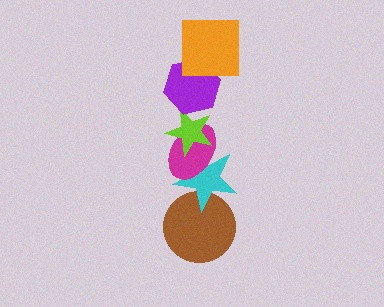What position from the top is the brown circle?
The brown circle is 6th from the top.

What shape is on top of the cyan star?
The magenta ellipse is on top of the cyan star.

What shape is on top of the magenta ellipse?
The lime star is on top of the magenta ellipse.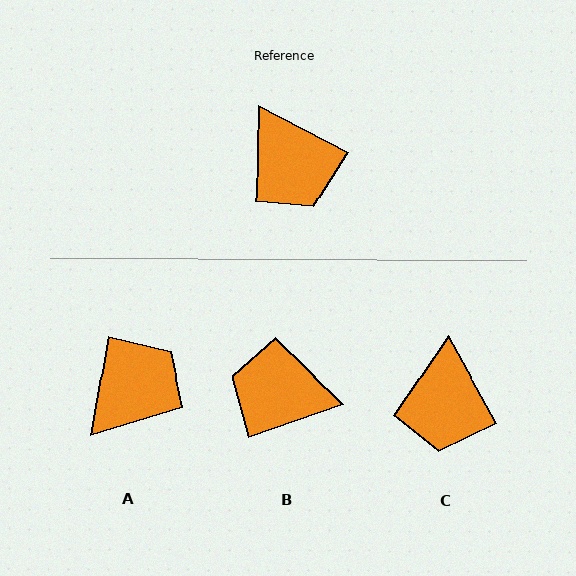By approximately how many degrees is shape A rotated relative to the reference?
Approximately 108 degrees counter-clockwise.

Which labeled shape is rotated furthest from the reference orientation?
B, about 133 degrees away.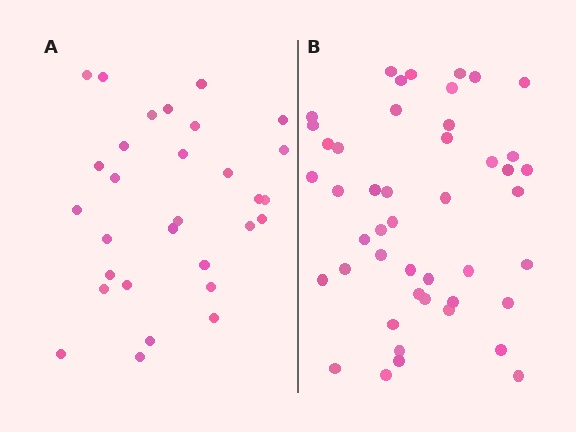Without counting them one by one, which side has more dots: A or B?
Region B (the right region) has more dots.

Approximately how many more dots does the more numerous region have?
Region B has approximately 15 more dots than region A.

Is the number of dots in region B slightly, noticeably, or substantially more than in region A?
Region B has substantially more. The ratio is roughly 1.5 to 1.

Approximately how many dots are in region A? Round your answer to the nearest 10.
About 30 dots.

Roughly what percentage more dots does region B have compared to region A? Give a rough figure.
About 55% more.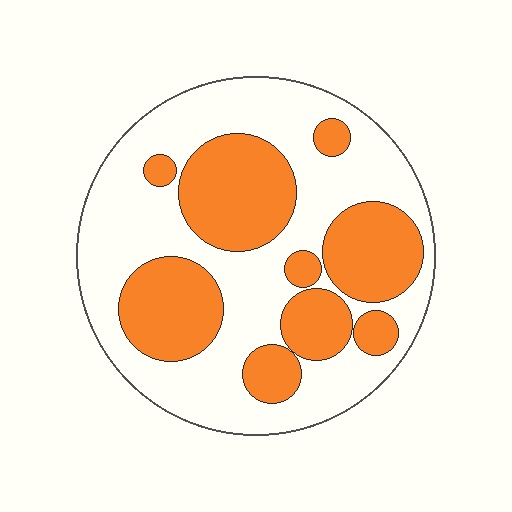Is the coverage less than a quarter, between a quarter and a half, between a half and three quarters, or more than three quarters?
Between a quarter and a half.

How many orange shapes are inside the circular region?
9.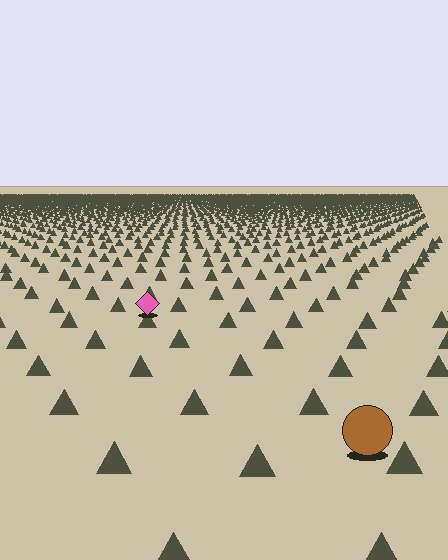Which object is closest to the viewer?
The brown circle is closest. The texture marks near it are larger and more spread out.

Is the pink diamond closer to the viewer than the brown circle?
No. The brown circle is closer — you can tell from the texture gradient: the ground texture is coarser near it.